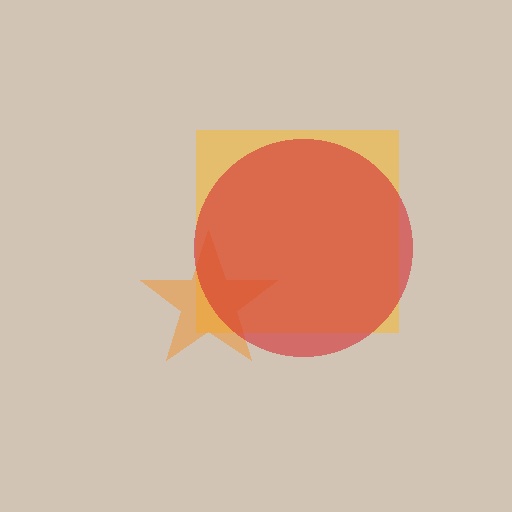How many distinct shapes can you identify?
There are 3 distinct shapes: a yellow square, an orange star, a red circle.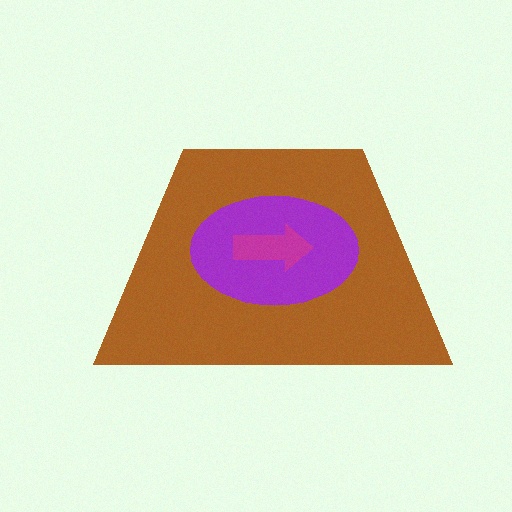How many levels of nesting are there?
3.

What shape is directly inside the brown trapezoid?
The purple ellipse.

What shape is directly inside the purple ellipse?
The magenta arrow.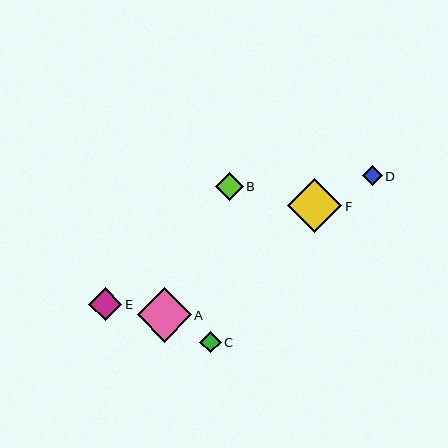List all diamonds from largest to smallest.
From largest to smallest: A, F, E, B, C, D.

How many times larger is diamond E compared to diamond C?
Diamond E is approximately 1.5 times the size of diamond C.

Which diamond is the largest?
Diamond A is the largest with a size of approximately 54 pixels.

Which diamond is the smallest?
Diamond D is the smallest with a size of approximately 19 pixels.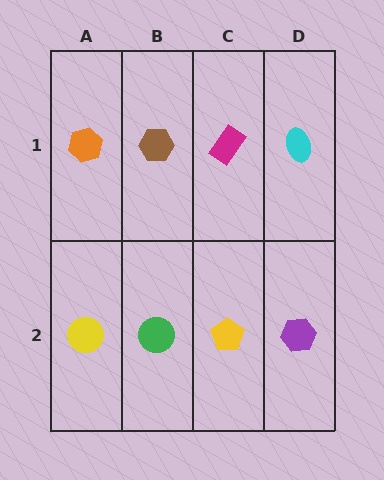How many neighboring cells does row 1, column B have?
3.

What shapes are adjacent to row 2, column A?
An orange hexagon (row 1, column A), a green circle (row 2, column B).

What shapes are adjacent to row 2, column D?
A cyan ellipse (row 1, column D), a yellow pentagon (row 2, column C).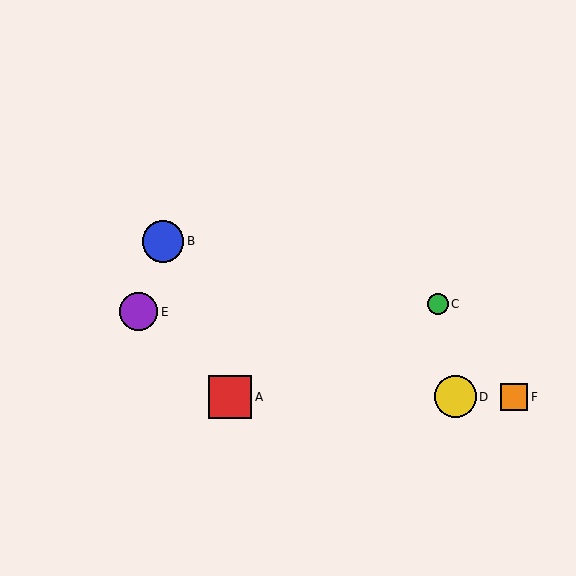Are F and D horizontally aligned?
Yes, both are at y≈397.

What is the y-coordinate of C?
Object C is at y≈304.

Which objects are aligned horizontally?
Objects A, D, F are aligned horizontally.